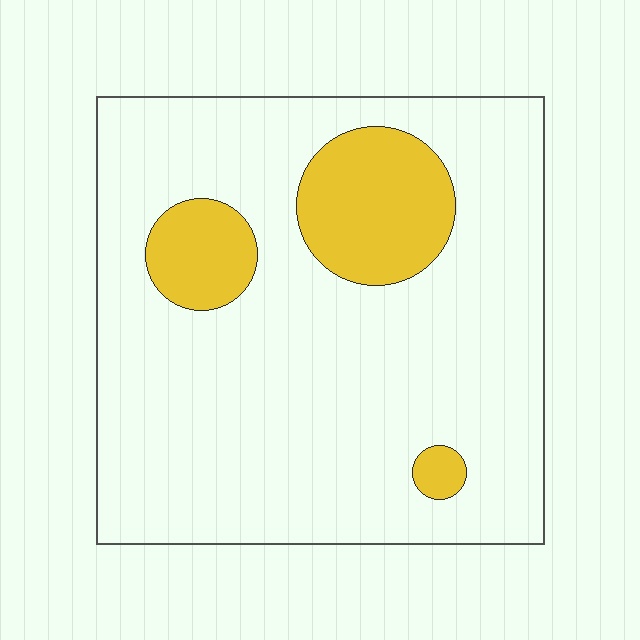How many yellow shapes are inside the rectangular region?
3.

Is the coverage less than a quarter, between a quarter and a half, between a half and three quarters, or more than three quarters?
Less than a quarter.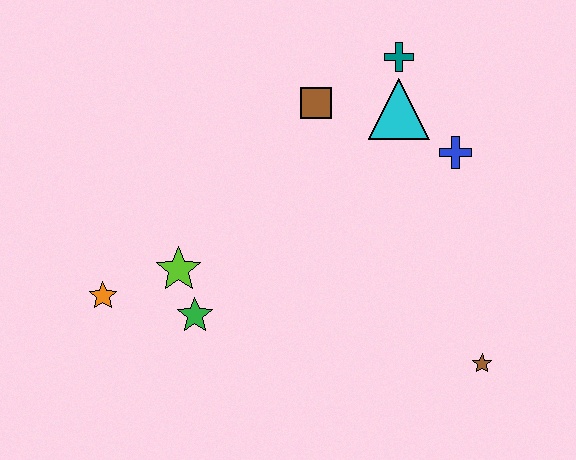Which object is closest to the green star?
The lime star is closest to the green star.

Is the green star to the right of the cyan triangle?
No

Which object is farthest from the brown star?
The orange star is farthest from the brown star.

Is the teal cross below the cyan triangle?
No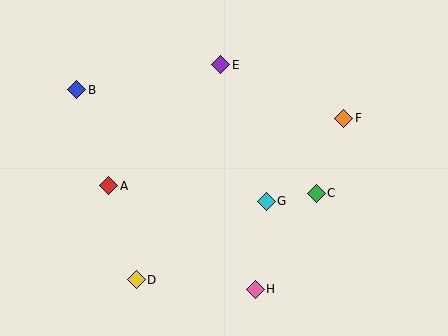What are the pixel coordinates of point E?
Point E is at (221, 65).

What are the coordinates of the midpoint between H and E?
The midpoint between H and E is at (238, 177).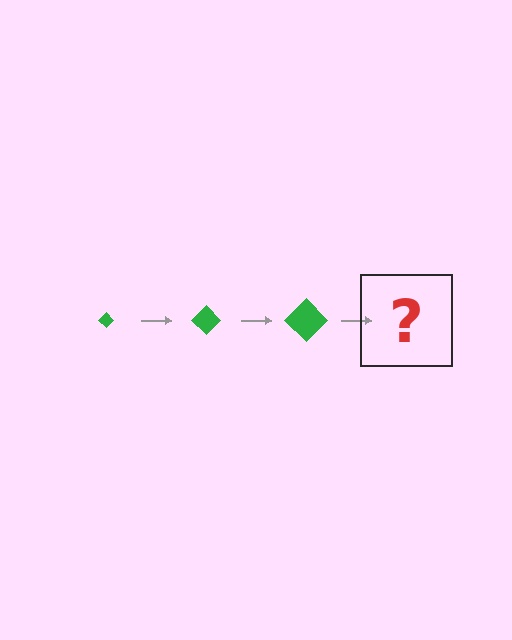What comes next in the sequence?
The next element should be a green diamond, larger than the previous one.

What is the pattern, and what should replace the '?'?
The pattern is that the diamond gets progressively larger each step. The '?' should be a green diamond, larger than the previous one.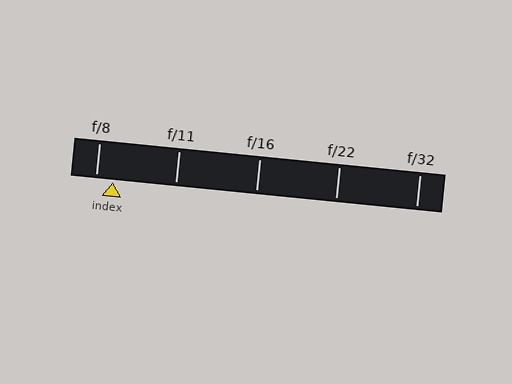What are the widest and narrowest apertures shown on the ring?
The widest aperture shown is f/8 and the narrowest is f/32.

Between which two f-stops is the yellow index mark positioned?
The index mark is between f/8 and f/11.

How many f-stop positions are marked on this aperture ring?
There are 5 f-stop positions marked.